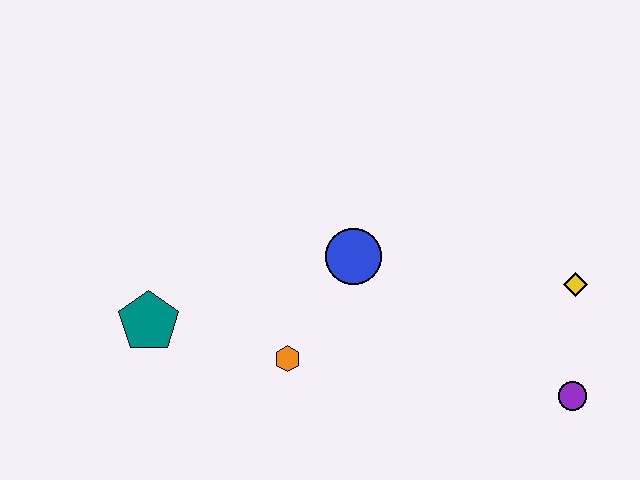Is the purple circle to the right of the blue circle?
Yes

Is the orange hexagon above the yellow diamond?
No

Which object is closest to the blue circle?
The orange hexagon is closest to the blue circle.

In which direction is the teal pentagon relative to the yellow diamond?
The teal pentagon is to the left of the yellow diamond.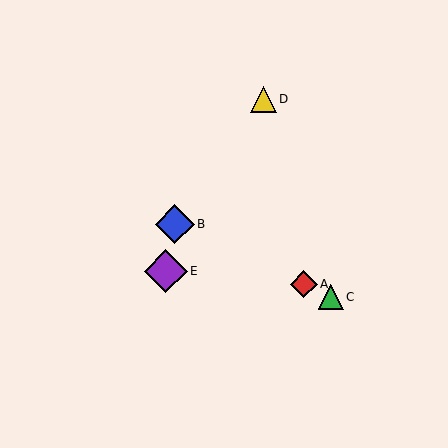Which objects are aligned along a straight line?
Objects A, B, C are aligned along a straight line.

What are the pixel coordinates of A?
Object A is at (304, 284).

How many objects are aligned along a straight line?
3 objects (A, B, C) are aligned along a straight line.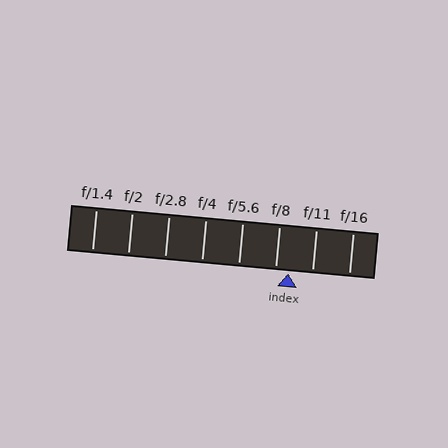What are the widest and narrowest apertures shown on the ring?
The widest aperture shown is f/1.4 and the narrowest is f/16.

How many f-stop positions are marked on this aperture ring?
There are 8 f-stop positions marked.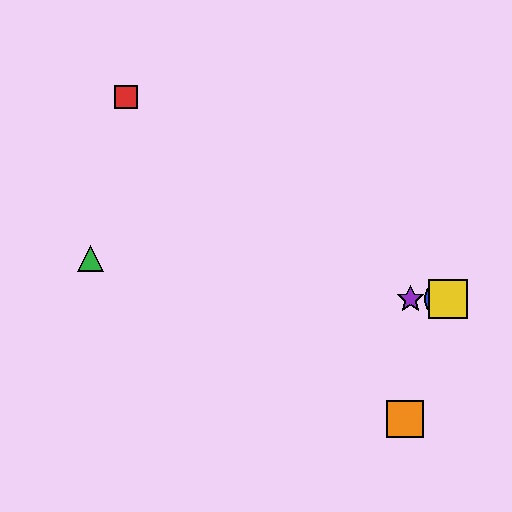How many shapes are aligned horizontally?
3 shapes (the blue circle, the yellow square, the purple star) are aligned horizontally.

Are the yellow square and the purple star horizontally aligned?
Yes, both are at y≈299.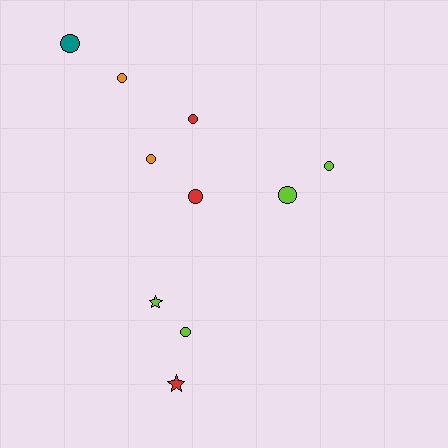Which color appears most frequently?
Lime, with 4 objects.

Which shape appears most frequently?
Circle, with 8 objects.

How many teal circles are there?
There is 1 teal circle.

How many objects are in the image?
There are 10 objects.